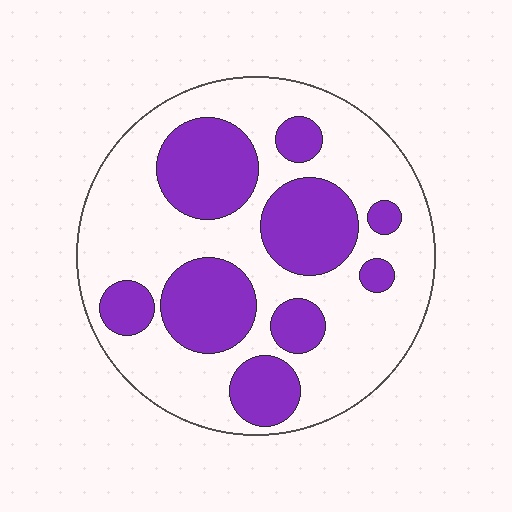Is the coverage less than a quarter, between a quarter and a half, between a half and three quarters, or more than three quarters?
Between a quarter and a half.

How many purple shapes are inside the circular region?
9.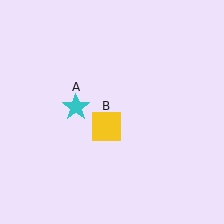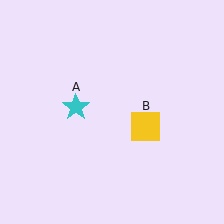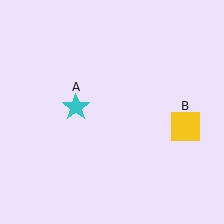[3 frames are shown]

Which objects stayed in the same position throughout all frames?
Cyan star (object A) remained stationary.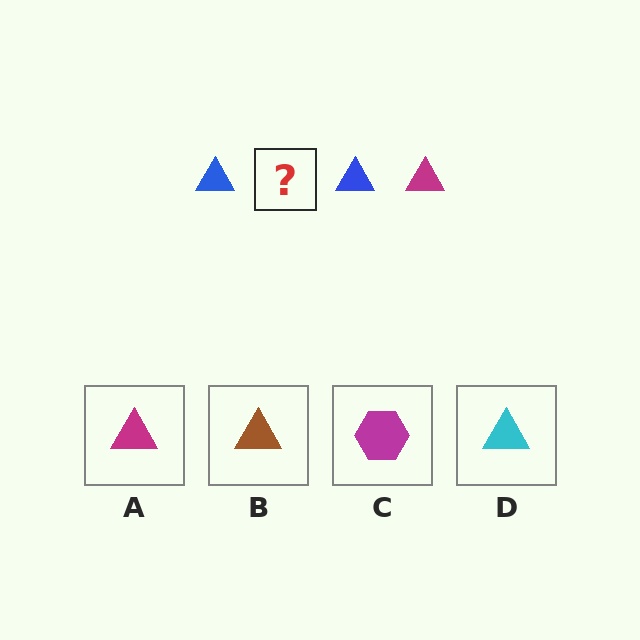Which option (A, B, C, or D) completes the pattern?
A.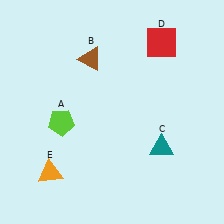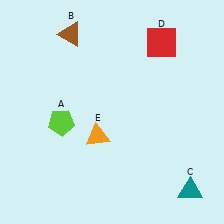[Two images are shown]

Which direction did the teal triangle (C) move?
The teal triangle (C) moved down.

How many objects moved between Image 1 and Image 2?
3 objects moved between the two images.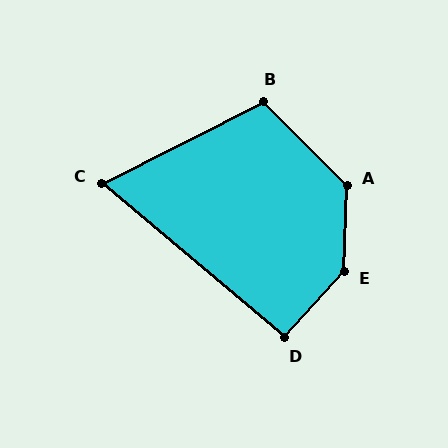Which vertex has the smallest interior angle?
C, at approximately 67 degrees.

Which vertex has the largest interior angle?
E, at approximately 140 degrees.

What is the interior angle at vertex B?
Approximately 108 degrees (obtuse).